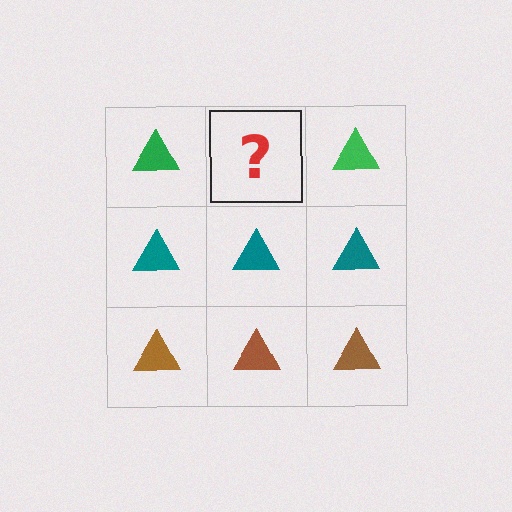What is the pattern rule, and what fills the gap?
The rule is that each row has a consistent color. The gap should be filled with a green triangle.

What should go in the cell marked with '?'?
The missing cell should contain a green triangle.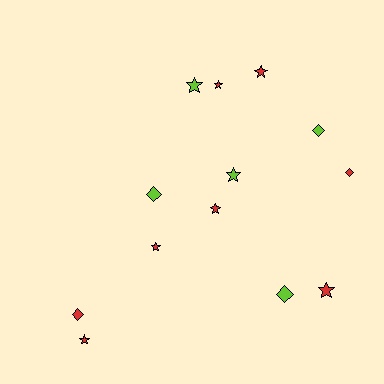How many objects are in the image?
There are 13 objects.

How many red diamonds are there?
There are 2 red diamonds.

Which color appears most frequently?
Red, with 8 objects.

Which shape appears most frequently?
Star, with 8 objects.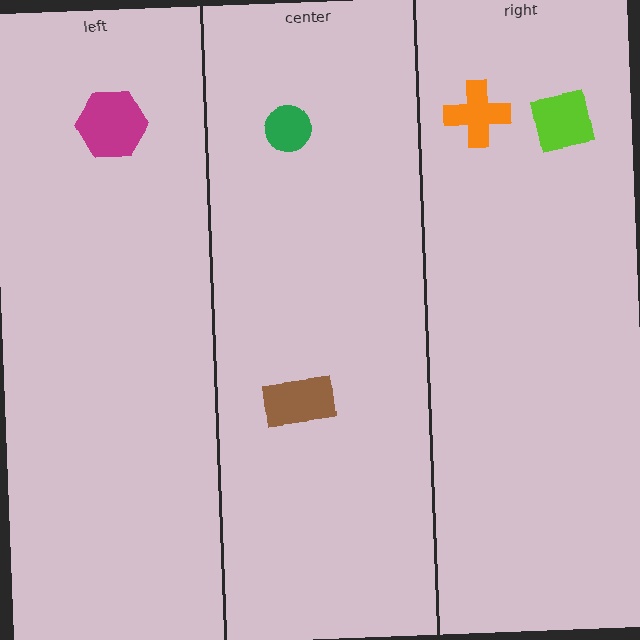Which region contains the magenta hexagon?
The left region.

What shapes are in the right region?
The orange cross, the lime square.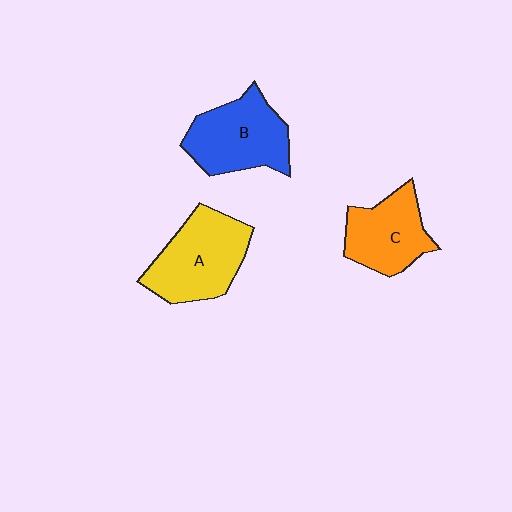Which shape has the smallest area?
Shape C (orange).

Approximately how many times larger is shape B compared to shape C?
Approximately 1.2 times.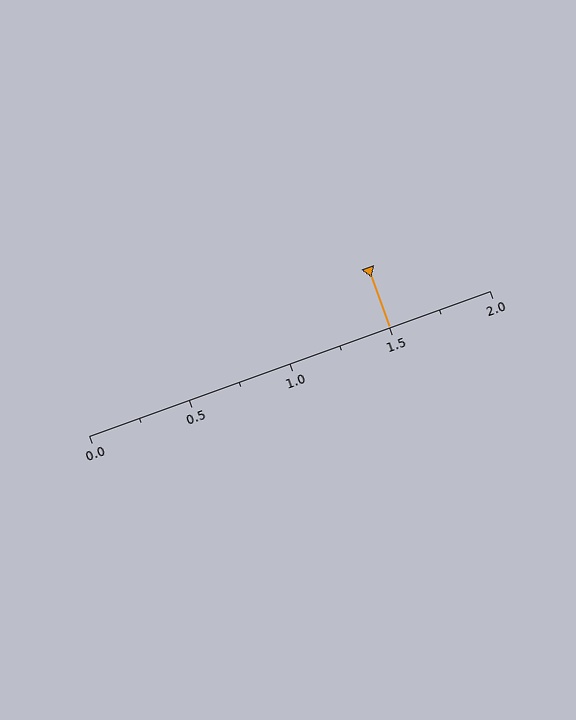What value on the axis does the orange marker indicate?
The marker indicates approximately 1.5.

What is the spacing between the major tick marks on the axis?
The major ticks are spaced 0.5 apart.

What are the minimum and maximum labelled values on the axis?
The axis runs from 0.0 to 2.0.